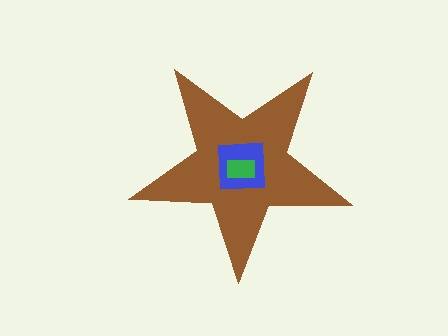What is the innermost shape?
The green rectangle.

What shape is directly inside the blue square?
The green rectangle.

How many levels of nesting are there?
3.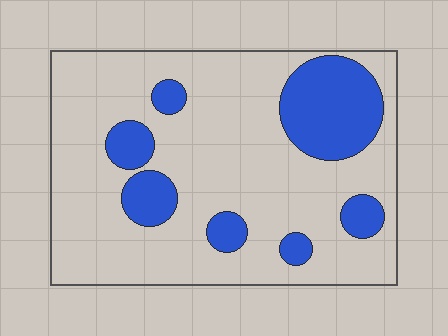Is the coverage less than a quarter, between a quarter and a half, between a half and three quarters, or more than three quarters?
Less than a quarter.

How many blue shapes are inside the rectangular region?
7.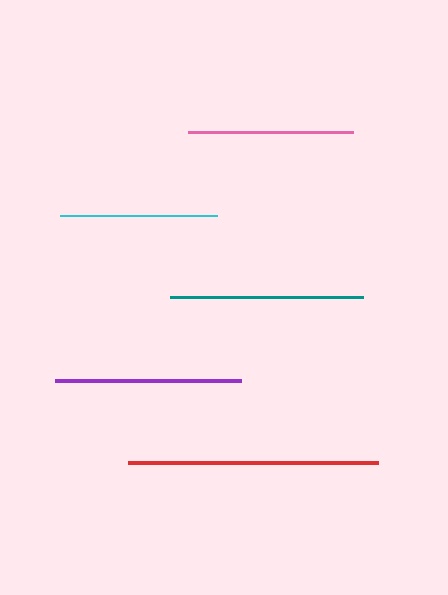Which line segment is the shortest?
The cyan line is the shortest at approximately 156 pixels.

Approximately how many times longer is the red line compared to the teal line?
The red line is approximately 1.3 times the length of the teal line.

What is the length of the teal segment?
The teal segment is approximately 192 pixels long.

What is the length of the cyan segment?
The cyan segment is approximately 156 pixels long.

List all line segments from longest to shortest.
From longest to shortest: red, teal, purple, pink, cyan.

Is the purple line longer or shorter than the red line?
The red line is longer than the purple line.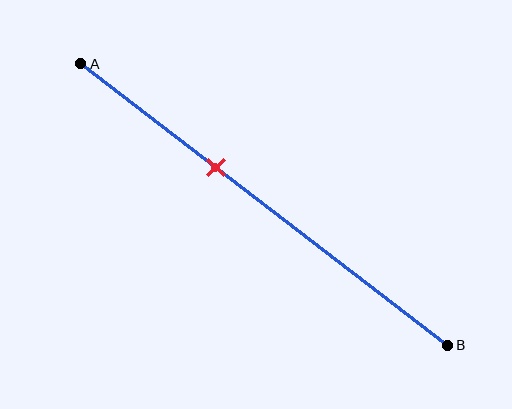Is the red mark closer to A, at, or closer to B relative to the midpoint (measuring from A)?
The red mark is closer to point A than the midpoint of segment AB.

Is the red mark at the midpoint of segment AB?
No, the mark is at about 35% from A, not at the 50% midpoint.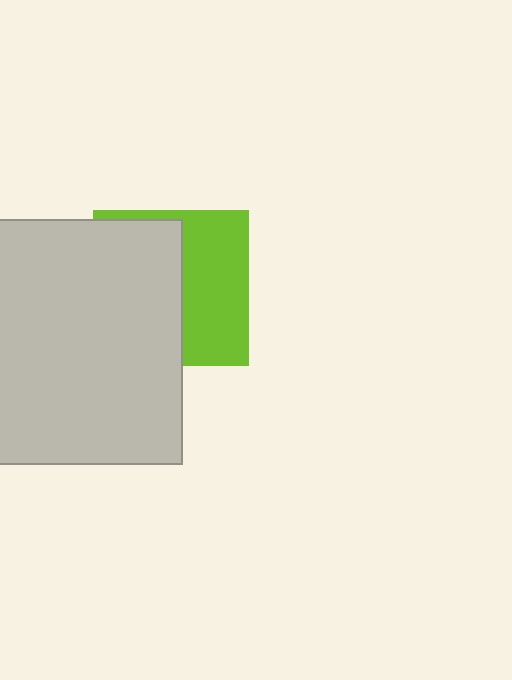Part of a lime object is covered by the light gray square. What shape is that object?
It is a square.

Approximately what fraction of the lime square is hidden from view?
Roughly 54% of the lime square is hidden behind the light gray square.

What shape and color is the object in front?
The object in front is a light gray square.